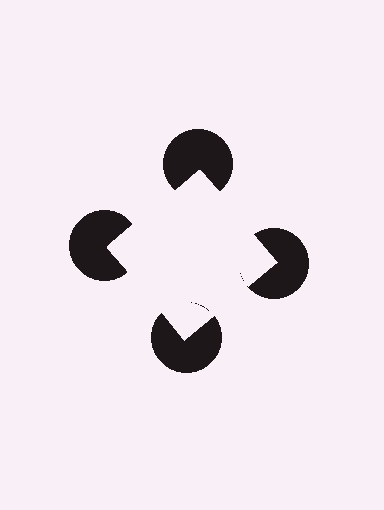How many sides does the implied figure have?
4 sides.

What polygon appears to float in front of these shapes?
An illusory square — its edges are inferred from the aligned wedge cuts in the pac-man discs, not physically drawn.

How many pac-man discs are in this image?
There are 4 — one at each vertex of the illusory square.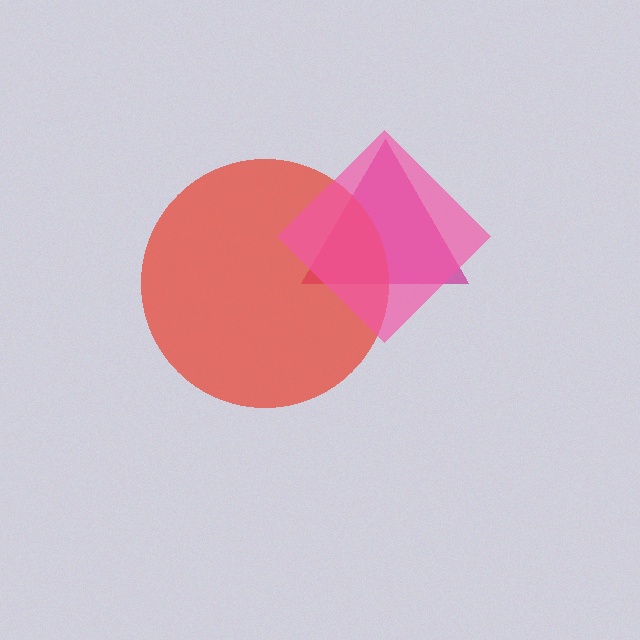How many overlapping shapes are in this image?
There are 3 overlapping shapes in the image.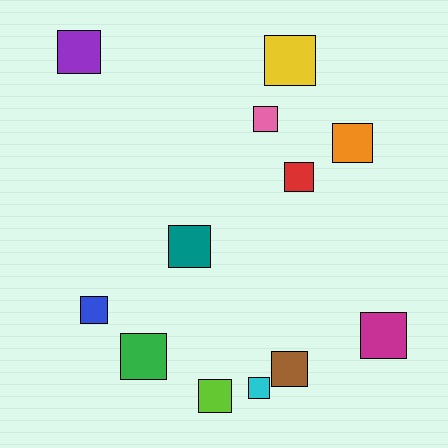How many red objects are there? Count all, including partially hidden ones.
There is 1 red object.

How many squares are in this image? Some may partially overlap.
There are 12 squares.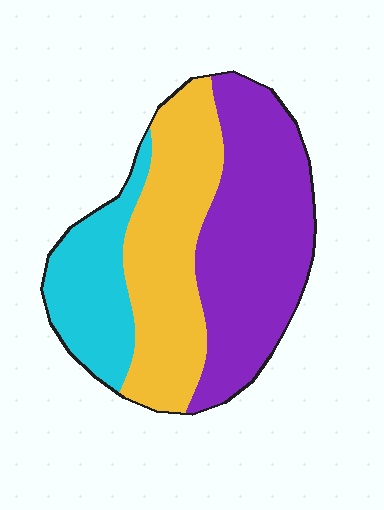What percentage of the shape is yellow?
Yellow covers around 35% of the shape.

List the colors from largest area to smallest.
From largest to smallest: purple, yellow, cyan.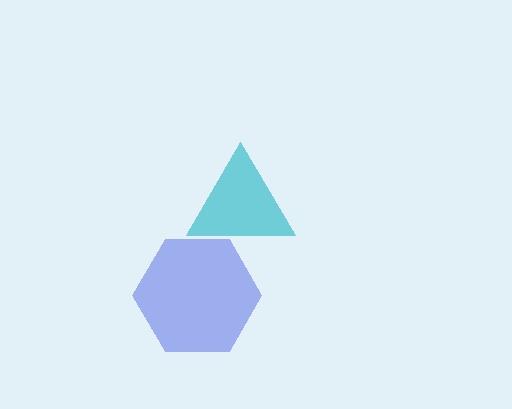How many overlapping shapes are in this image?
There are 2 overlapping shapes in the image.